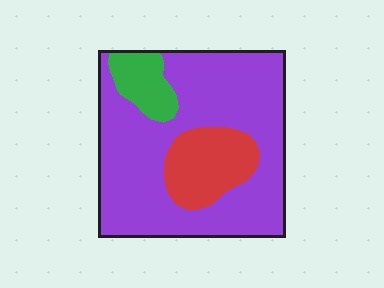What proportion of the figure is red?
Red takes up about one sixth (1/6) of the figure.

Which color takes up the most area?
Purple, at roughly 75%.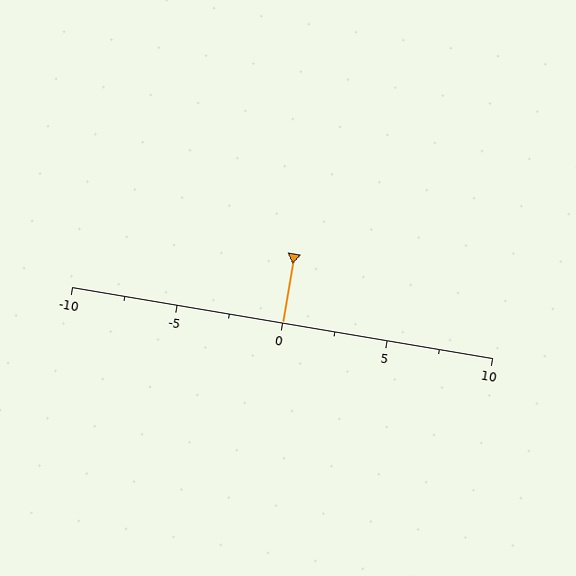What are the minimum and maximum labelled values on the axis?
The axis runs from -10 to 10.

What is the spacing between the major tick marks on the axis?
The major ticks are spaced 5 apart.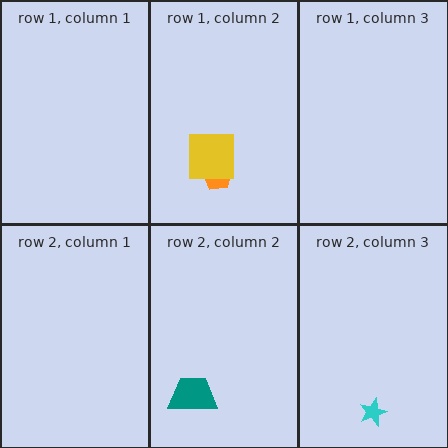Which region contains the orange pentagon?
The row 1, column 2 region.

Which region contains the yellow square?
The row 1, column 2 region.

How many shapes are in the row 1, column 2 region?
2.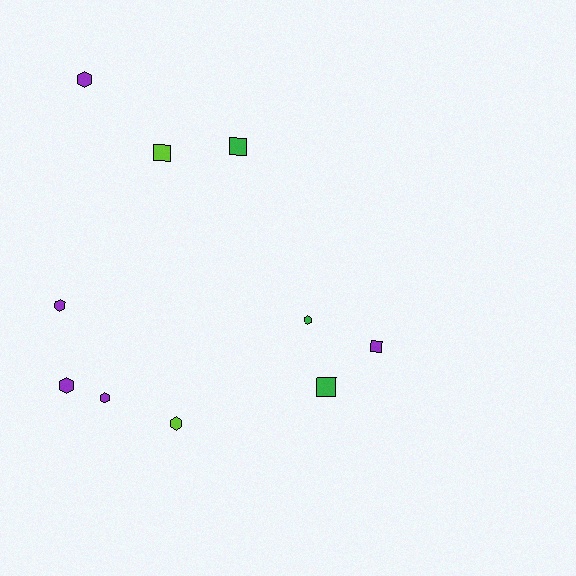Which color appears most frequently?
Purple, with 5 objects.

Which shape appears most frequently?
Hexagon, with 6 objects.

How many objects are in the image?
There are 10 objects.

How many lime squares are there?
There is 1 lime square.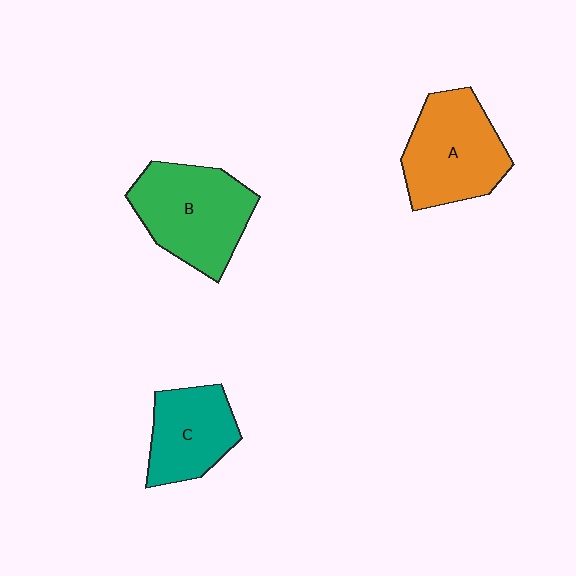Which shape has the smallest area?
Shape C (teal).